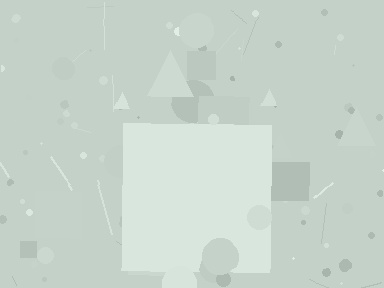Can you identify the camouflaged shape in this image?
The camouflaged shape is a square.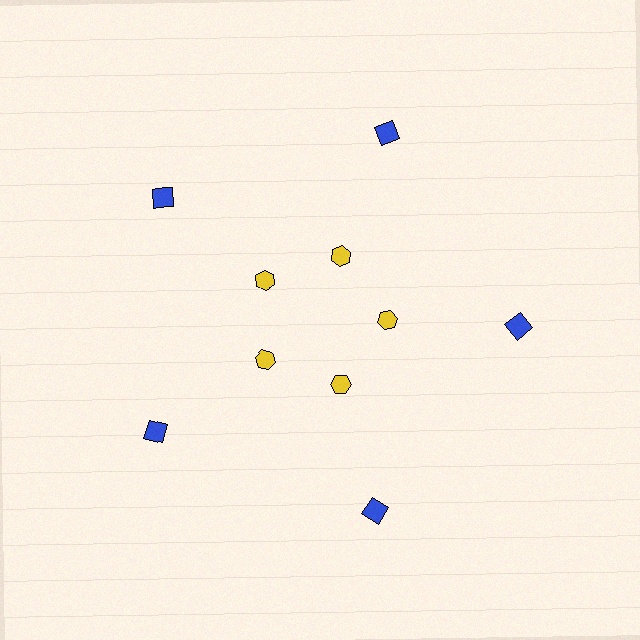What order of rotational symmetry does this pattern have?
This pattern has 5-fold rotational symmetry.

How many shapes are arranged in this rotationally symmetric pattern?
There are 10 shapes, arranged in 5 groups of 2.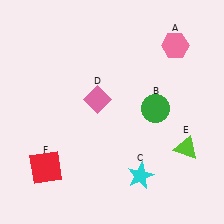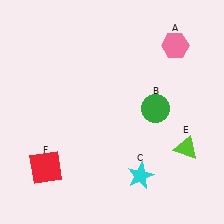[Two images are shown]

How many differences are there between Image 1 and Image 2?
There is 1 difference between the two images.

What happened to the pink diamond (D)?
The pink diamond (D) was removed in Image 2. It was in the top-left area of Image 1.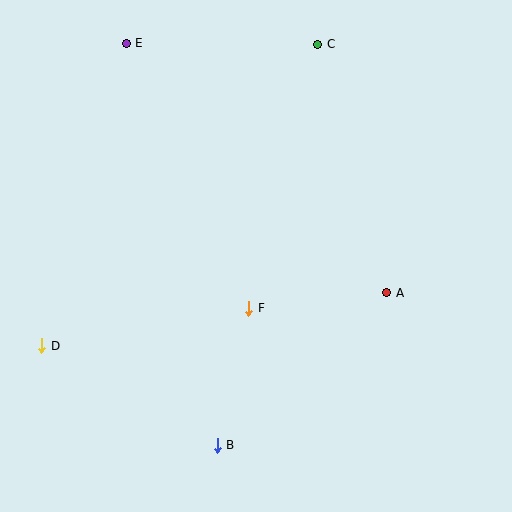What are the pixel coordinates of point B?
Point B is at (217, 445).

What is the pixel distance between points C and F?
The distance between C and F is 273 pixels.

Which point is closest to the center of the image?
Point F at (249, 308) is closest to the center.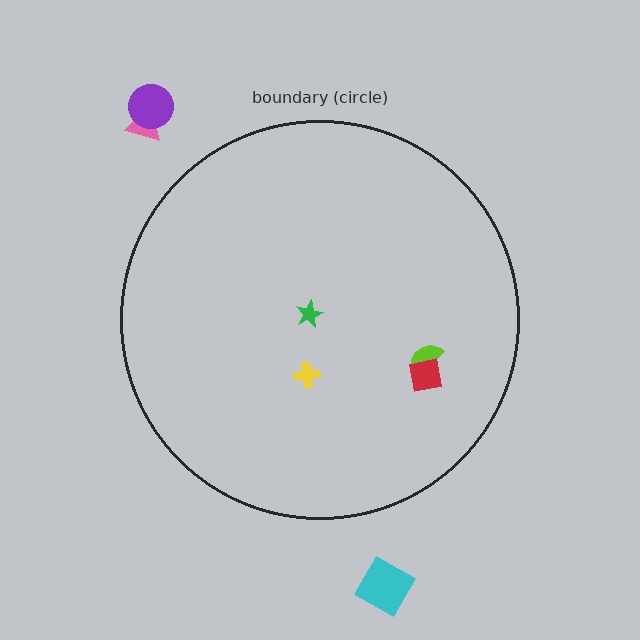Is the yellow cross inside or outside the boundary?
Inside.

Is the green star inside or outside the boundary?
Inside.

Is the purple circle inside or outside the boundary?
Outside.